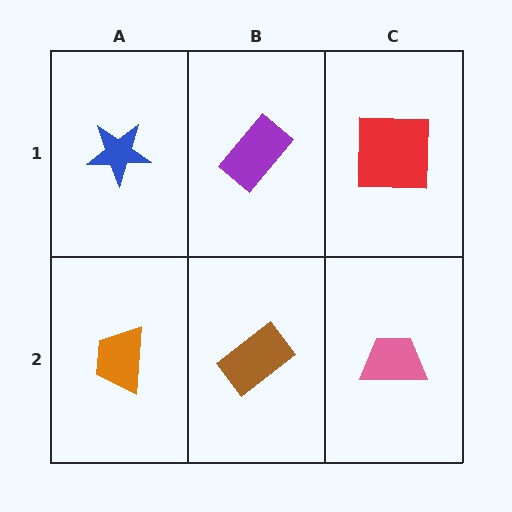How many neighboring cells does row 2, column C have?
2.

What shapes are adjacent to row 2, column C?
A red square (row 1, column C), a brown rectangle (row 2, column B).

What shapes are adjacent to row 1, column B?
A brown rectangle (row 2, column B), a blue star (row 1, column A), a red square (row 1, column C).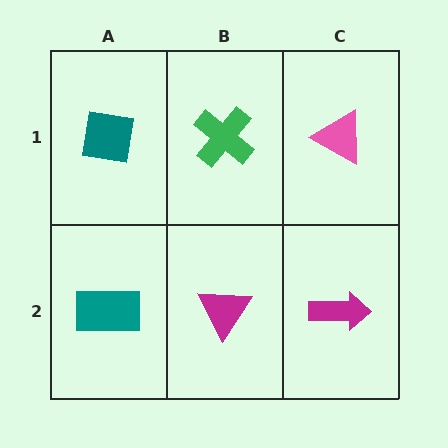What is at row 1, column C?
A pink triangle.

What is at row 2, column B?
A magenta triangle.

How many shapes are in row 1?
3 shapes.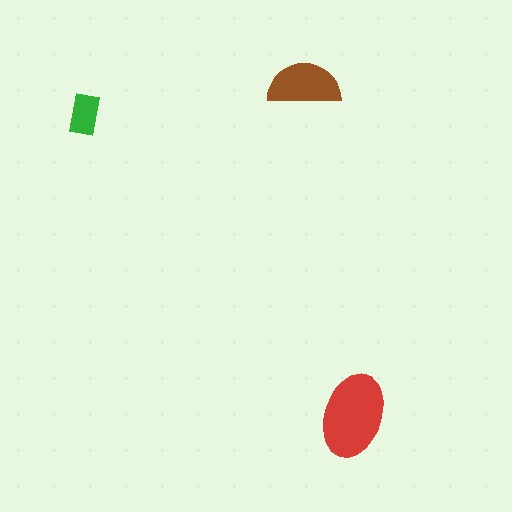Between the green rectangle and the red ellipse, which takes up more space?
The red ellipse.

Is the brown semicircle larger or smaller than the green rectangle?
Larger.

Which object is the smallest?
The green rectangle.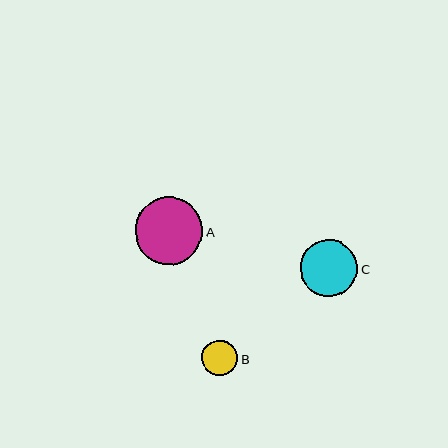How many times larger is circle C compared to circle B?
Circle C is approximately 1.6 times the size of circle B.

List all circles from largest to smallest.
From largest to smallest: A, C, B.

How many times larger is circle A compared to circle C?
Circle A is approximately 1.2 times the size of circle C.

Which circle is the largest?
Circle A is the largest with a size of approximately 68 pixels.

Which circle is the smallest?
Circle B is the smallest with a size of approximately 36 pixels.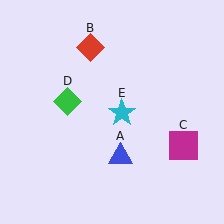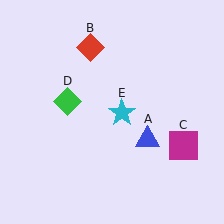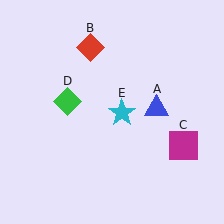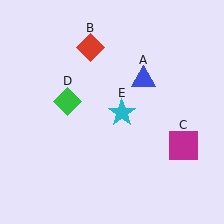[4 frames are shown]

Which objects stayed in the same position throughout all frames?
Red diamond (object B) and magenta square (object C) and green diamond (object D) and cyan star (object E) remained stationary.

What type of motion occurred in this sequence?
The blue triangle (object A) rotated counterclockwise around the center of the scene.